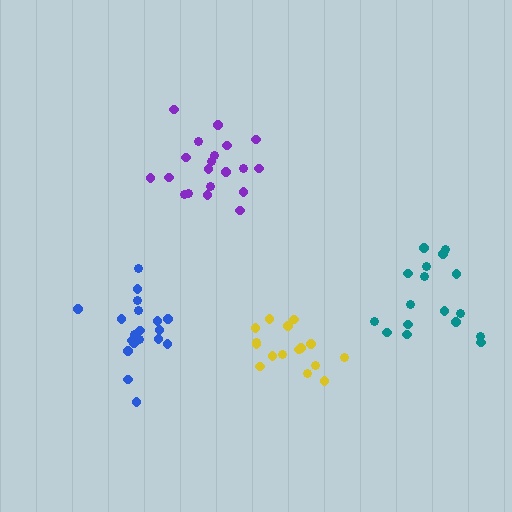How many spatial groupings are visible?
There are 4 spatial groupings.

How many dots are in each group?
Group 1: 16 dots, Group 2: 17 dots, Group 3: 20 dots, Group 4: 19 dots (72 total).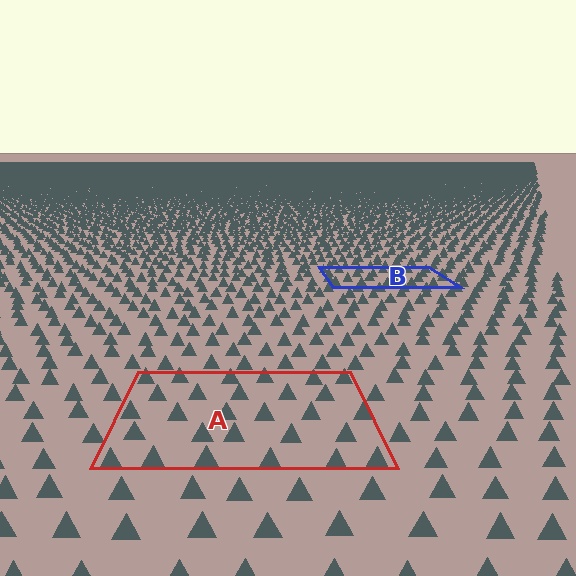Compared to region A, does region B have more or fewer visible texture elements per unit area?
Region B has more texture elements per unit area — they are packed more densely because it is farther away.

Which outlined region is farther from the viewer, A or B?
Region B is farther from the viewer — the texture elements inside it appear smaller and more densely packed.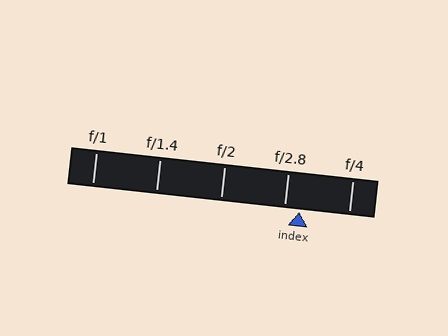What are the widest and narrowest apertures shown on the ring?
The widest aperture shown is f/1 and the narrowest is f/4.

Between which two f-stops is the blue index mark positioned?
The index mark is between f/2.8 and f/4.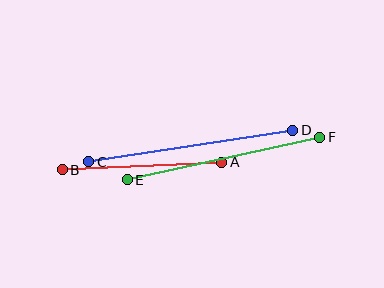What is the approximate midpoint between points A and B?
The midpoint is at approximately (142, 166) pixels.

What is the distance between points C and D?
The distance is approximately 206 pixels.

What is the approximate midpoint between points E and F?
The midpoint is at approximately (224, 158) pixels.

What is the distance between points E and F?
The distance is approximately 197 pixels.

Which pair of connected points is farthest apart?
Points C and D are farthest apart.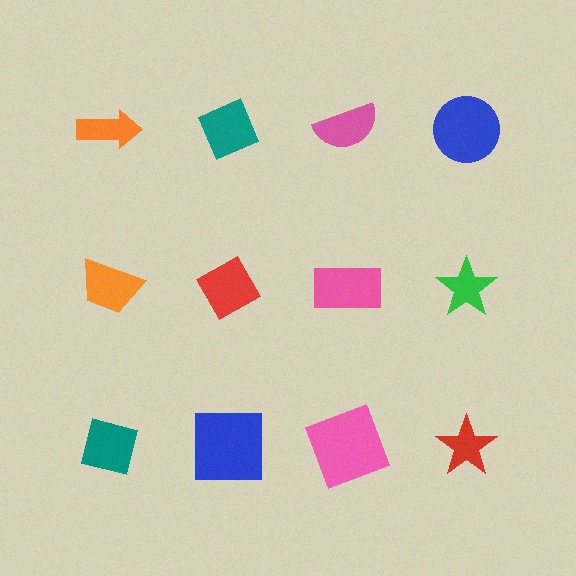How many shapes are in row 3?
4 shapes.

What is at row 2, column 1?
An orange trapezoid.